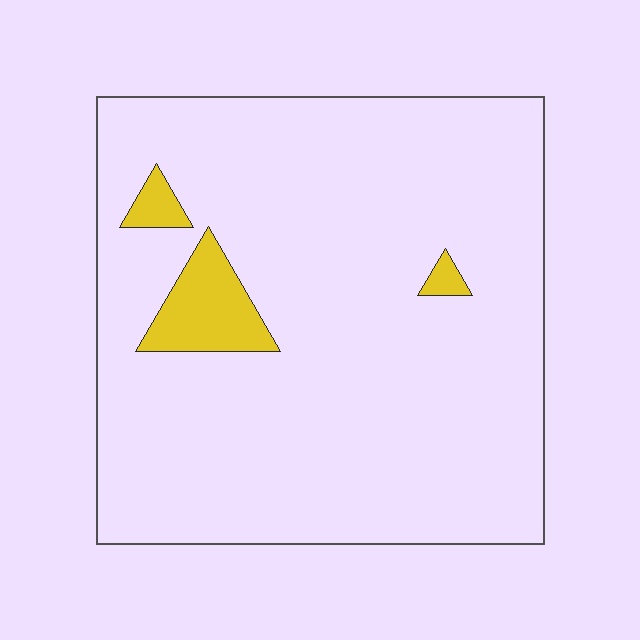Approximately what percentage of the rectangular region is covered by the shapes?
Approximately 5%.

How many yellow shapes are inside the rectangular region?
3.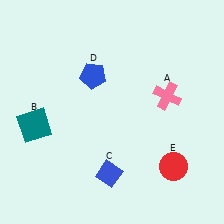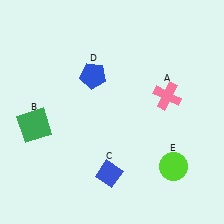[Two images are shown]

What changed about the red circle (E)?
In Image 1, E is red. In Image 2, it changed to lime.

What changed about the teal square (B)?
In Image 1, B is teal. In Image 2, it changed to green.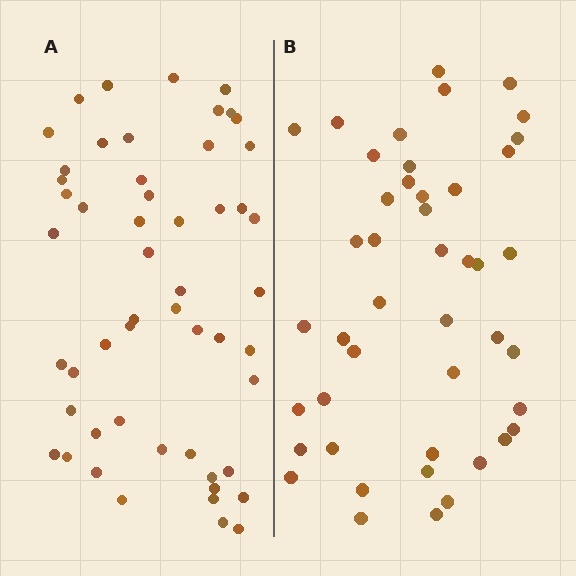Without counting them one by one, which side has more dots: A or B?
Region A (the left region) has more dots.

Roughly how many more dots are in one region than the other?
Region A has roughly 8 or so more dots than region B.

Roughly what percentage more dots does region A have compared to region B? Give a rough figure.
About 20% more.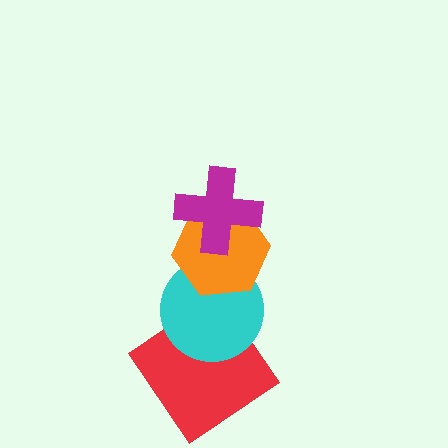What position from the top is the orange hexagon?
The orange hexagon is 2nd from the top.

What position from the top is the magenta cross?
The magenta cross is 1st from the top.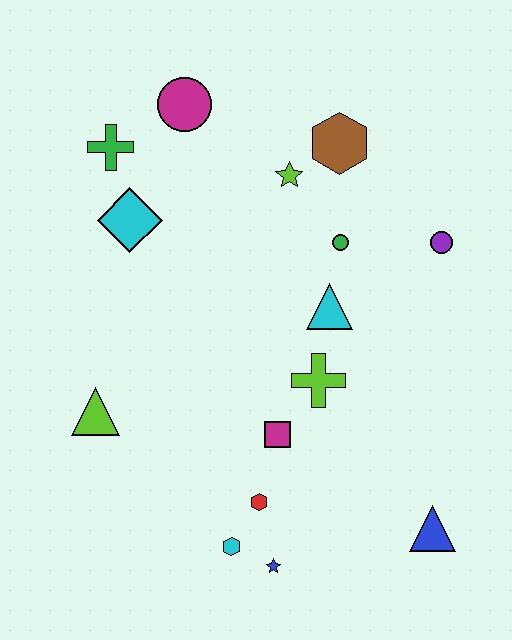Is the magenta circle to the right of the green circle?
No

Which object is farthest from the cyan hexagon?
The magenta circle is farthest from the cyan hexagon.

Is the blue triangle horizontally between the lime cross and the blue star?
No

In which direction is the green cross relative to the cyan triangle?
The green cross is to the left of the cyan triangle.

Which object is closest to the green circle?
The cyan triangle is closest to the green circle.